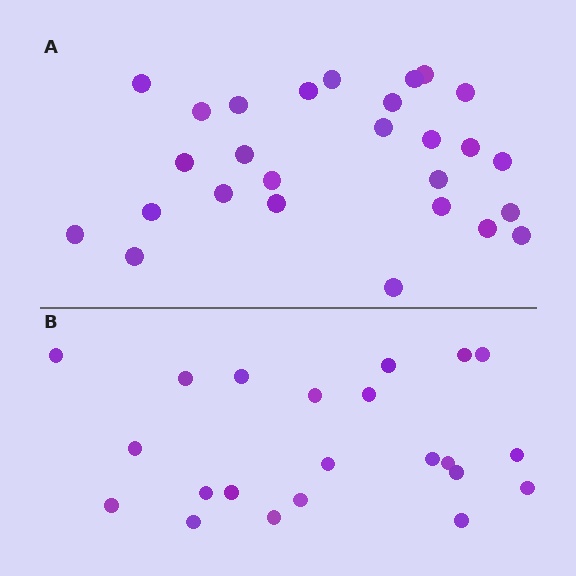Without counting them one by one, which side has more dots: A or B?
Region A (the top region) has more dots.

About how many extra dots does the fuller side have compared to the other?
Region A has about 5 more dots than region B.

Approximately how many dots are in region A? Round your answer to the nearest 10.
About 30 dots. (The exact count is 27, which rounds to 30.)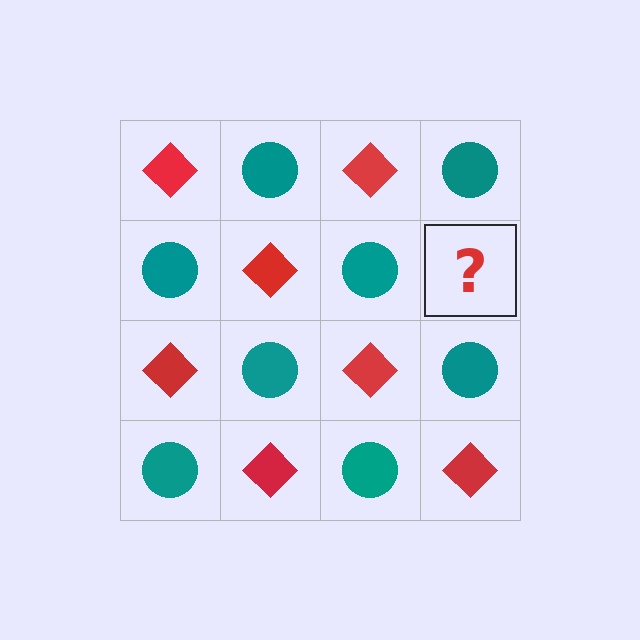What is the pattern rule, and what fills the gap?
The rule is that it alternates red diamond and teal circle in a checkerboard pattern. The gap should be filled with a red diamond.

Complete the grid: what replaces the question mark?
The question mark should be replaced with a red diamond.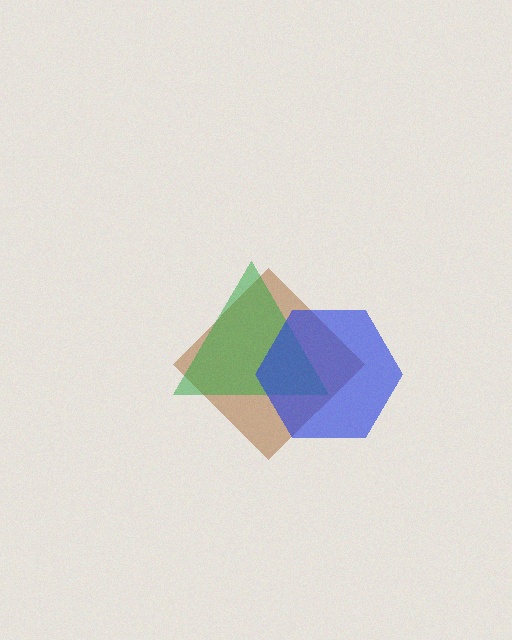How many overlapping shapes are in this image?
There are 3 overlapping shapes in the image.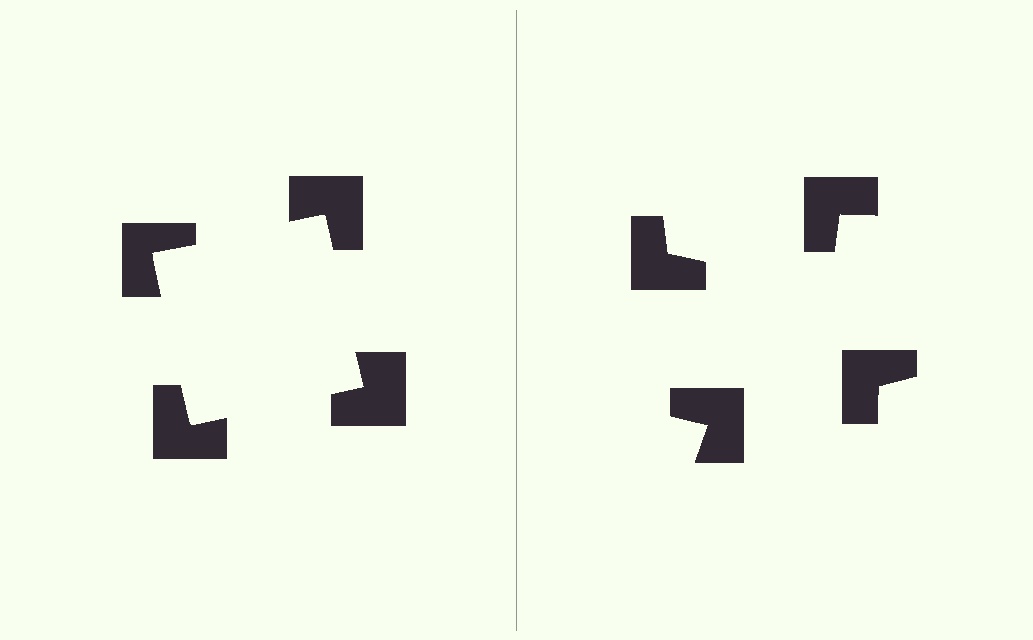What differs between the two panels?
The notched squares are positioned identically on both sides; only the wedge orientations differ. On the left they align to a square; on the right they are misaligned.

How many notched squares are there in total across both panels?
8 — 4 on each side.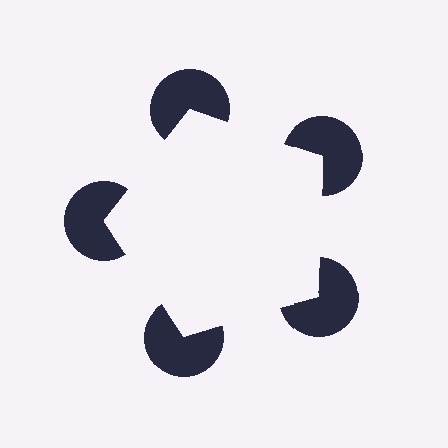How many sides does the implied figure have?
5 sides.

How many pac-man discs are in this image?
There are 5 — one at each vertex of the illusory pentagon.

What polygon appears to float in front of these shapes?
An illusory pentagon — its edges are inferred from the aligned wedge cuts in the pac-man discs, not physically drawn.